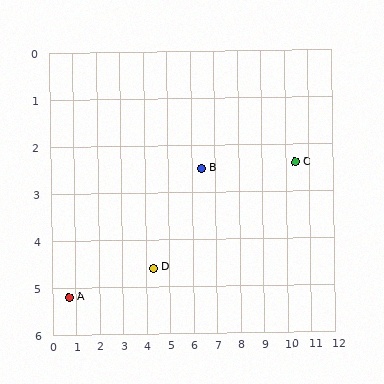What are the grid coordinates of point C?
Point C is at approximately (10.4, 2.4).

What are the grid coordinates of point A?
Point A is at approximately (0.7, 5.2).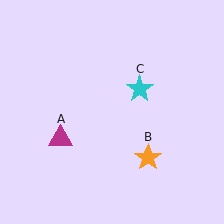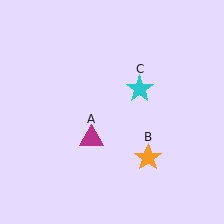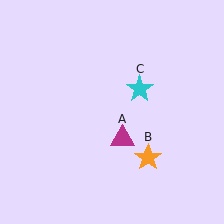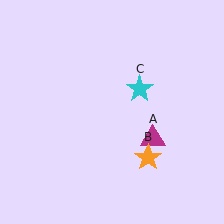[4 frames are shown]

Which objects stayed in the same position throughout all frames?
Orange star (object B) and cyan star (object C) remained stationary.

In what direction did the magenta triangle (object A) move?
The magenta triangle (object A) moved right.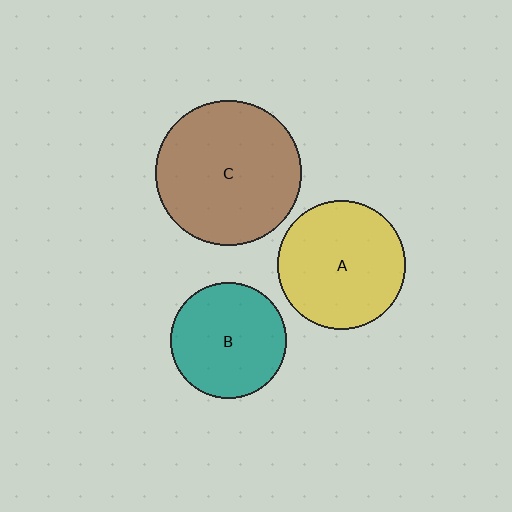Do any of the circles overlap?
No, none of the circles overlap.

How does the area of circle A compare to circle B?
Approximately 1.2 times.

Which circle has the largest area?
Circle C (brown).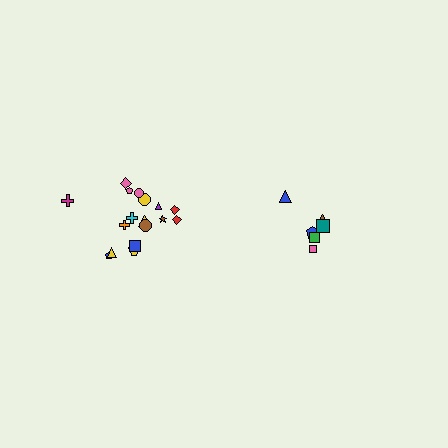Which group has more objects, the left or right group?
The left group.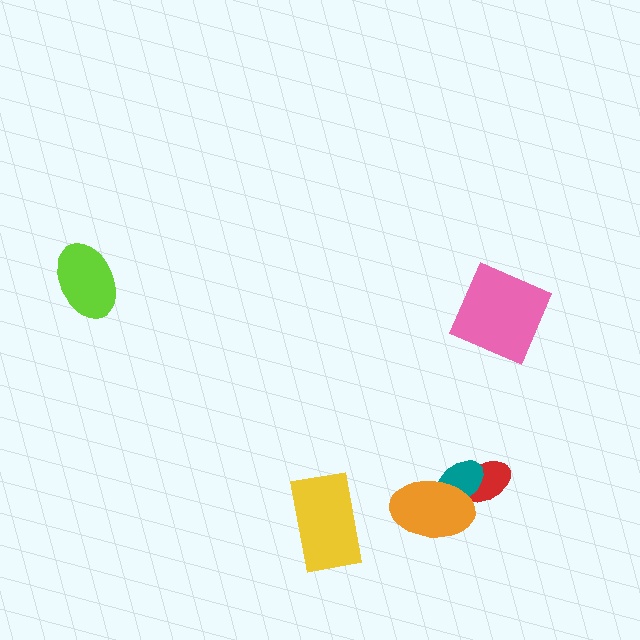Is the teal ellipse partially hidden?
Yes, it is partially covered by another shape.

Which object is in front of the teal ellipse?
The orange ellipse is in front of the teal ellipse.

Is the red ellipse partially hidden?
Yes, it is partially covered by another shape.